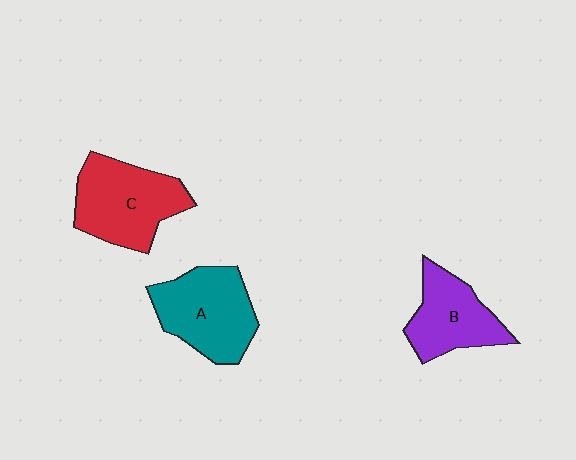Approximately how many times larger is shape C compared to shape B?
Approximately 1.3 times.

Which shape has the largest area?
Shape C (red).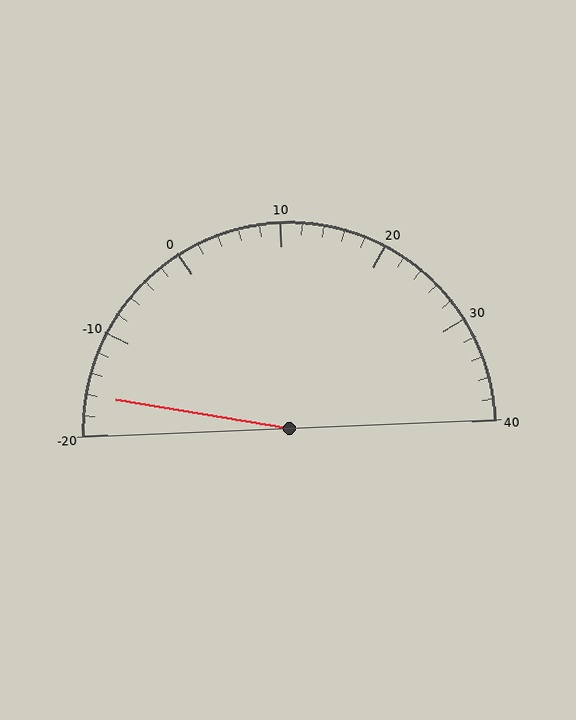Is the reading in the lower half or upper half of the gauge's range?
The reading is in the lower half of the range (-20 to 40).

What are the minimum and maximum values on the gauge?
The gauge ranges from -20 to 40.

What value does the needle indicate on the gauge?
The needle indicates approximately -16.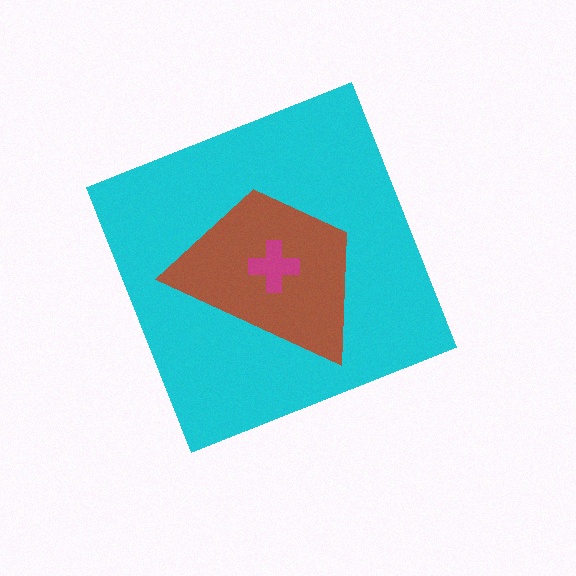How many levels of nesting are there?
3.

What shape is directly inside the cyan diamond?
The brown trapezoid.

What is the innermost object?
The magenta cross.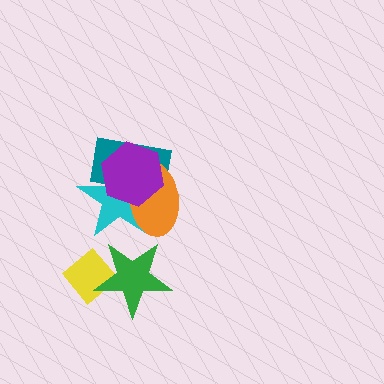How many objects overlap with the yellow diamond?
1 object overlaps with the yellow diamond.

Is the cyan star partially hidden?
Yes, it is partially covered by another shape.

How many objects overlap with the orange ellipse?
3 objects overlap with the orange ellipse.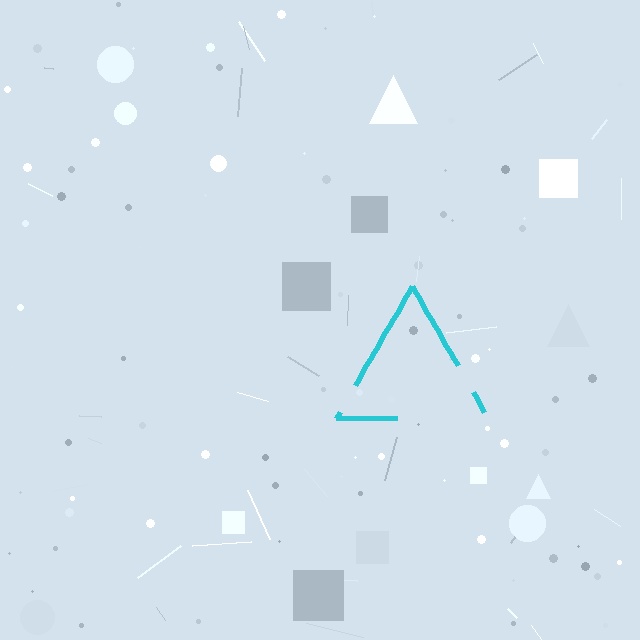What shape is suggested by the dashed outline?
The dashed outline suggests a triangle.